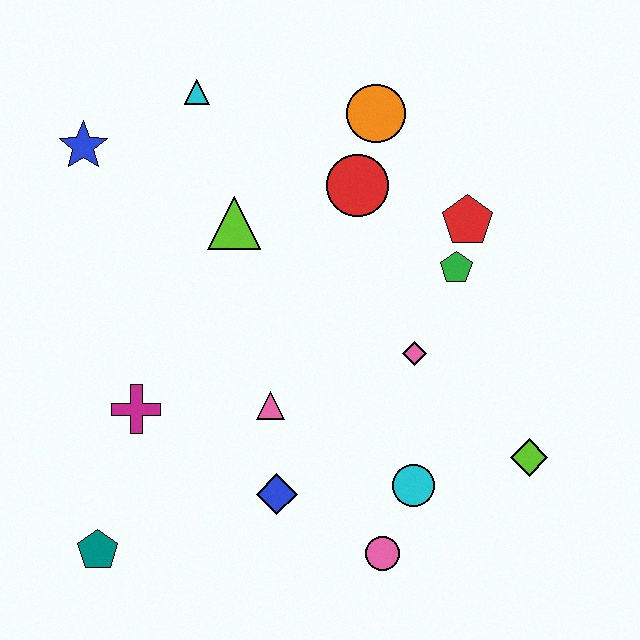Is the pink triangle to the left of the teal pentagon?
No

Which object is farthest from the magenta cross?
The lime diamond is farthest from the magenta cross.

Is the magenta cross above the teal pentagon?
Yes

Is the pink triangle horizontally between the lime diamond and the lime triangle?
Yes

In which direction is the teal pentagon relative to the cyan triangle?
The teal pentagon is below the cyan triangle.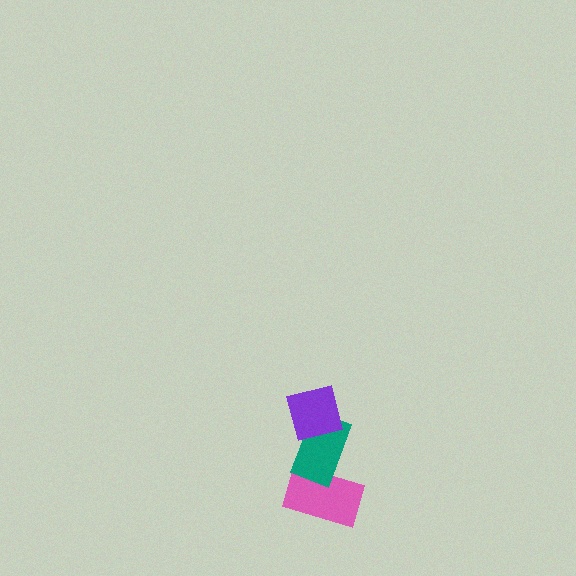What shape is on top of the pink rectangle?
The teal rectangle is on top of the pink rectangle.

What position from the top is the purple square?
The purple square is 1st from the top.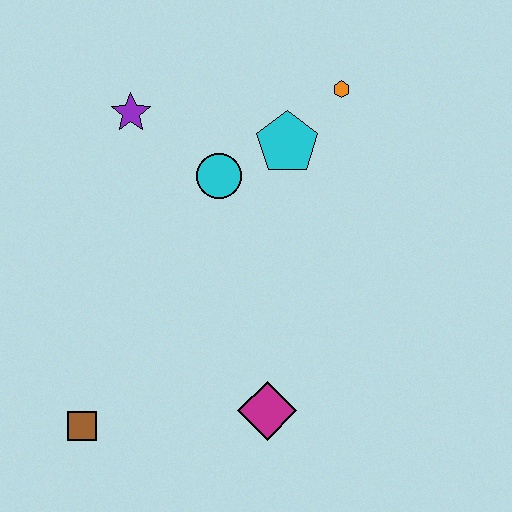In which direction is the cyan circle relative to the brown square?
The cyan circle is above the brown square.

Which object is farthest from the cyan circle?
The brown square is farthest from the cyan circle.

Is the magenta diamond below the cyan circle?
Yes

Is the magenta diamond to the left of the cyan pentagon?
Yes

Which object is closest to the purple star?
The cyan circle is closest to the purple star.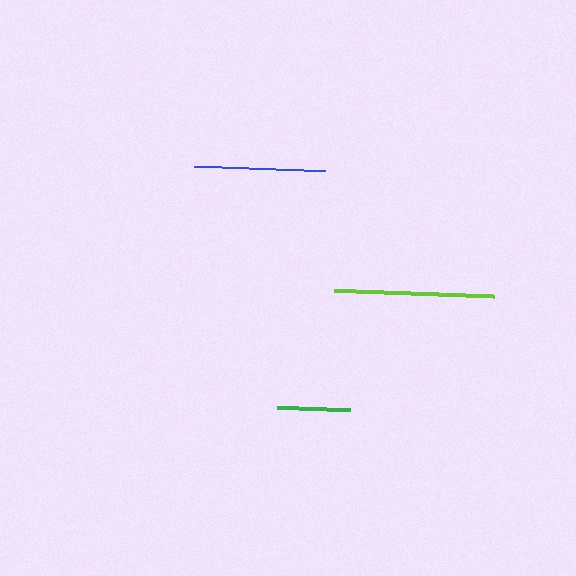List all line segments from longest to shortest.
From longest to shortest: lime, blue, green.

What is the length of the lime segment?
The lime segment is approximately 160 pixels long.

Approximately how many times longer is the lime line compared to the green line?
The lime line is approximately 2.2 times the length of the green line.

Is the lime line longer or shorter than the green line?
The lime line is longer than the green line.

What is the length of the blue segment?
The blue segment is approximately 131 pixels long.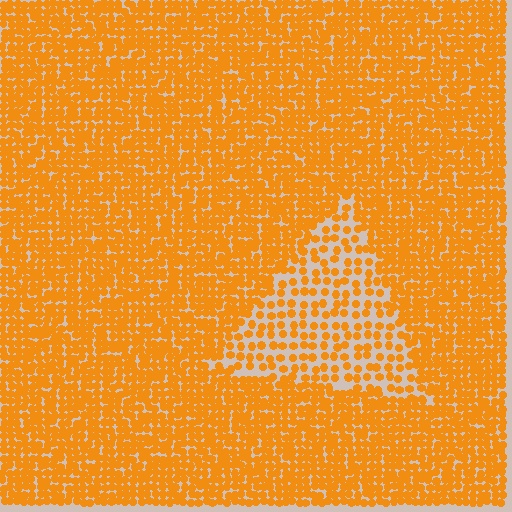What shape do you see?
I see a triangle.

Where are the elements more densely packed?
The elements are more densely packed outside the triangle boundary.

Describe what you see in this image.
The image contains small orange elements arranged at two different densities. A triangle-shaped region is visible where the elements are less densely packed than the surrounding area.